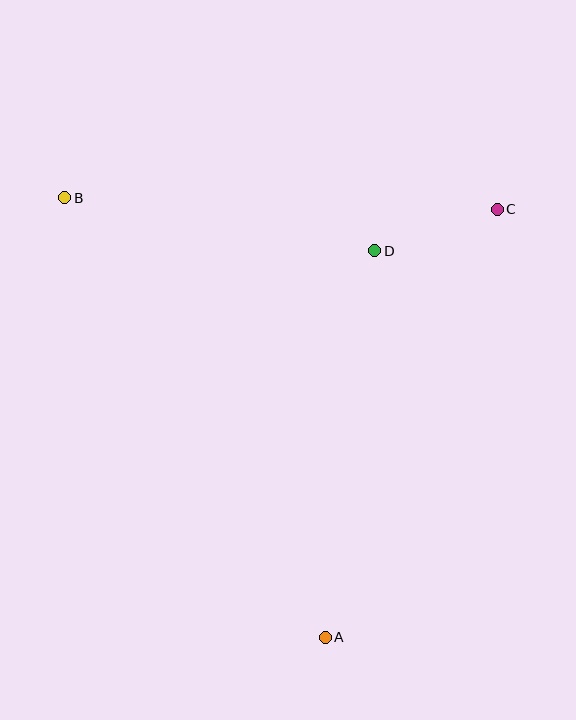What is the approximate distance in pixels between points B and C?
The distance between B and C is approximately 433 pixels.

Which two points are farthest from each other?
Points A and B are farthest from each other.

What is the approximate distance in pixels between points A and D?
The distance between A and D is approximately 390 pixels.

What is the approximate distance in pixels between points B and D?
The distance between B and D is approximately 315 pixels.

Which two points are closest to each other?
Points C and D are closest to each other.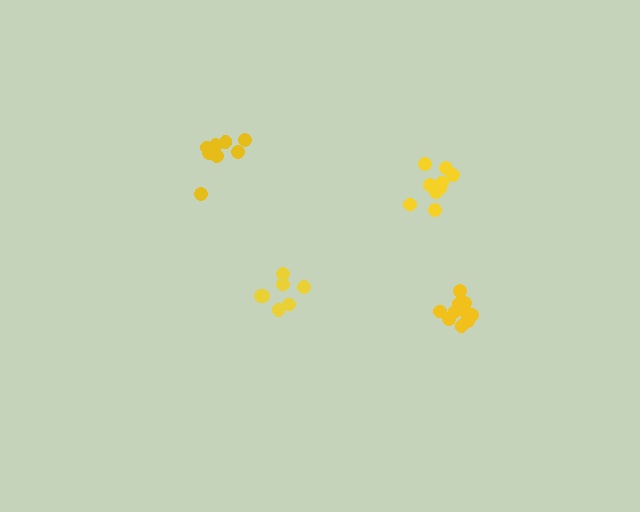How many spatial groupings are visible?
There are 4 spatial groupings.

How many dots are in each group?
Group 1: 7 dots, Group 2: 11 dots, Group 3: 9 dots, Group 4: 9 dots (36 total).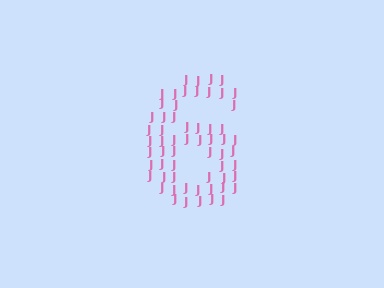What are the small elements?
The small elements are letter J's.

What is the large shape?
The large shape is the digit 6.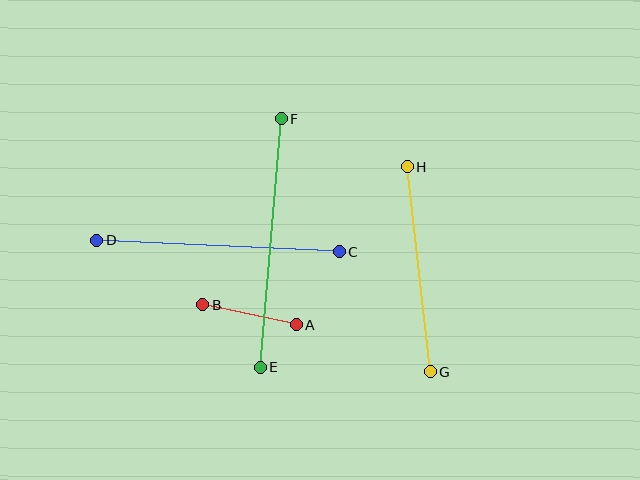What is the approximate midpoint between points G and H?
The midpoint is at approximately (419, 269) pixels.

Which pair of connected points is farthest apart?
Points E and F are farthest apart.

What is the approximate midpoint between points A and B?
The midpoint is at approximately (249, 315) pixels.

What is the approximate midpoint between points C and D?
The midpoint is at approximately (218, 246) pixels.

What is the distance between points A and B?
The distance is approximately 95 pixels.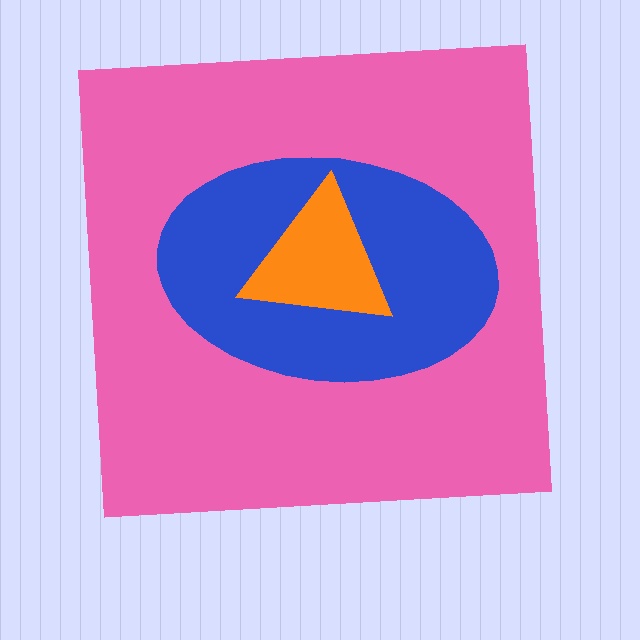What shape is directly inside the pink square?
The blue ellipse.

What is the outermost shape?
The pink square.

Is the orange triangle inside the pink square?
Yes.